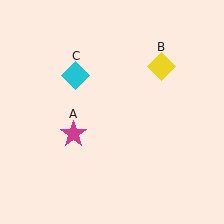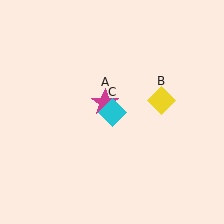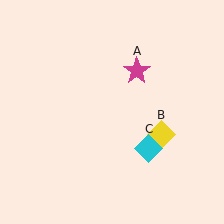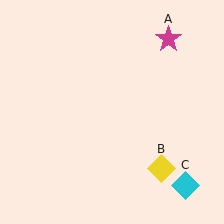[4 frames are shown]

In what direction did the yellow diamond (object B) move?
The yellow diamond (object B) moved down.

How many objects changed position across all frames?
3 objects changed position: magenta star (object A), yellow diamond (object B), cyan diamond (object C).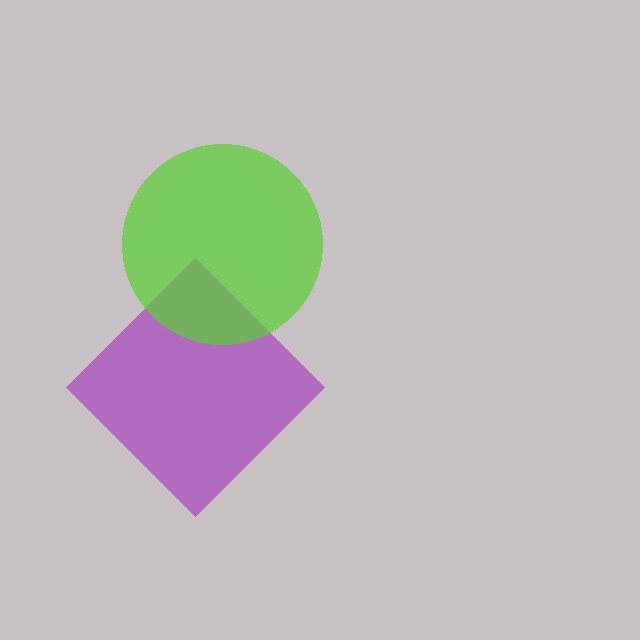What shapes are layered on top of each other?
The layered shapes are: a purple diamond, a lime circle.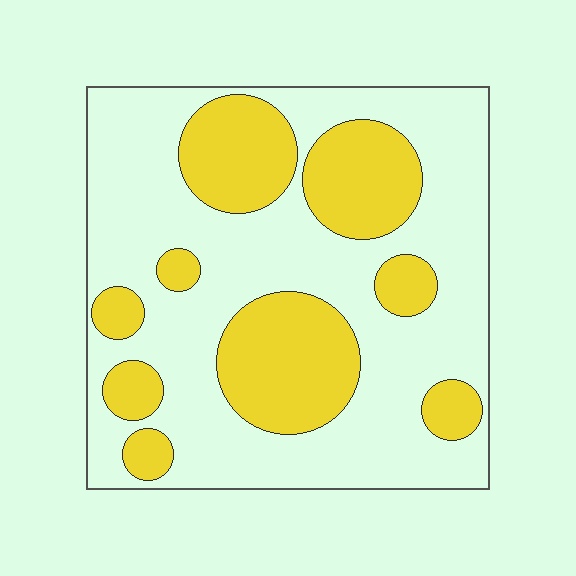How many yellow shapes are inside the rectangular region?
9.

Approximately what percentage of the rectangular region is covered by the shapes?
Approximately 35%.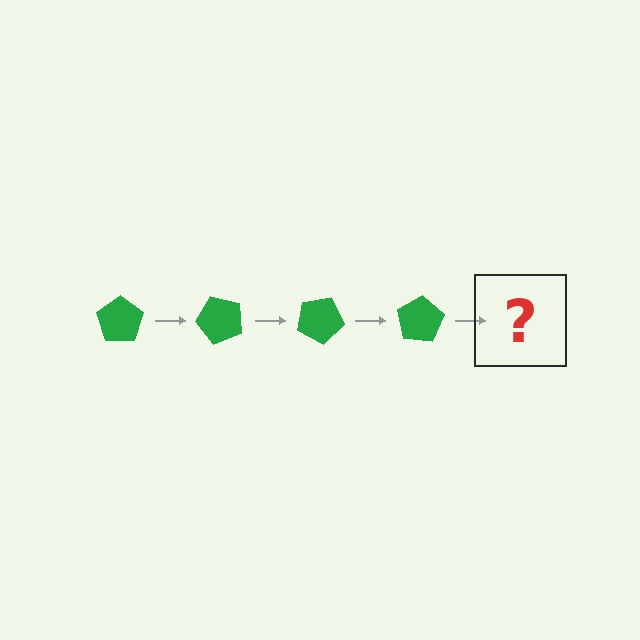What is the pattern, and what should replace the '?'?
The pattern is that the pentagon rotates 50 degrees each step. The '?' should be a green pentagon rotated 200 degrees.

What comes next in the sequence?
The next element should be a green pentagon rotated 200 degrees.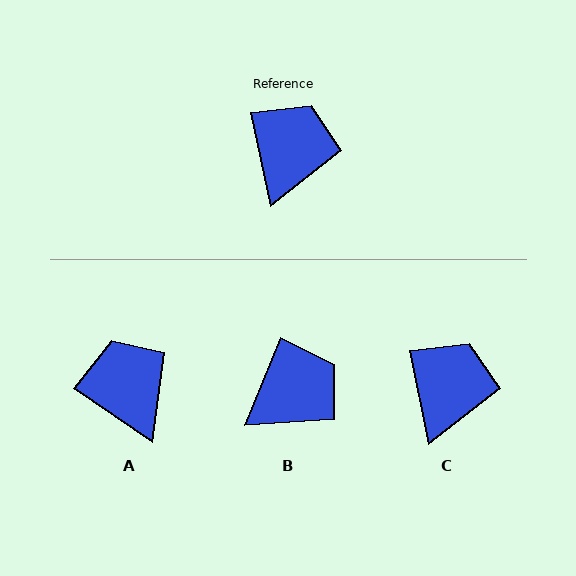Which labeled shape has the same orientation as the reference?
C.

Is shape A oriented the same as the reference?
No, it is off by about 44 degrees.